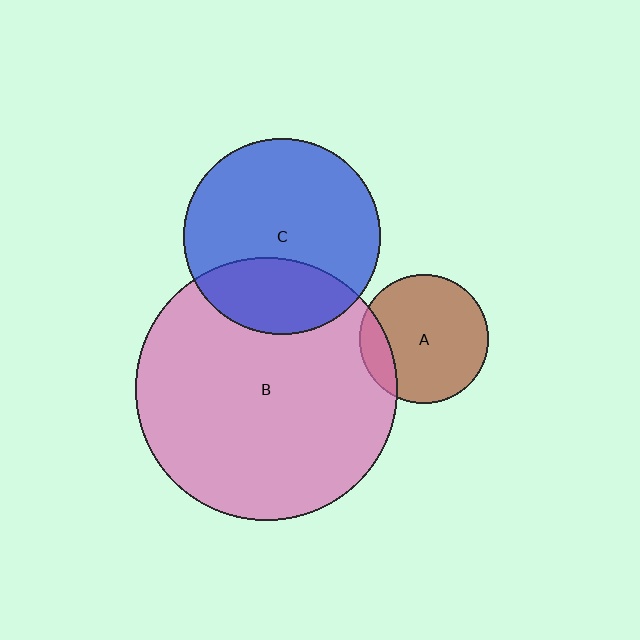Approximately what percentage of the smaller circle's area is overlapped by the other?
Approximately 15%.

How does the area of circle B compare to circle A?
Approximately 4.1 times.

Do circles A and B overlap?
Yes.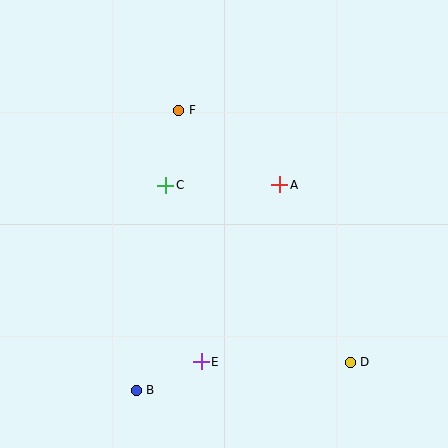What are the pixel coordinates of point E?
Point E is at (201, 362).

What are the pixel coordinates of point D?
Point D is at (350, 362).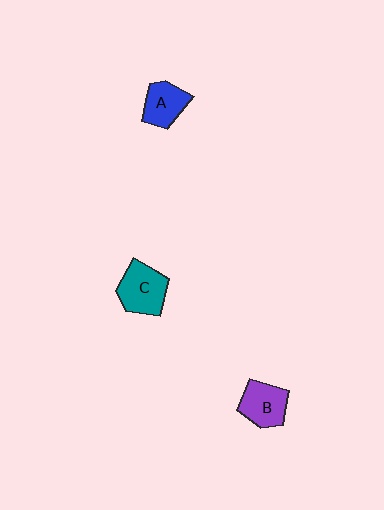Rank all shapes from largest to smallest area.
From largest to smallest: C (teal), B (purple), A (blue).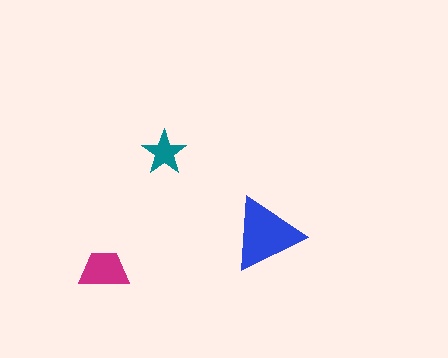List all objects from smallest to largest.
The teal star, the magenta trapezoid, the blue triangle.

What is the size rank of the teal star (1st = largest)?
3rd.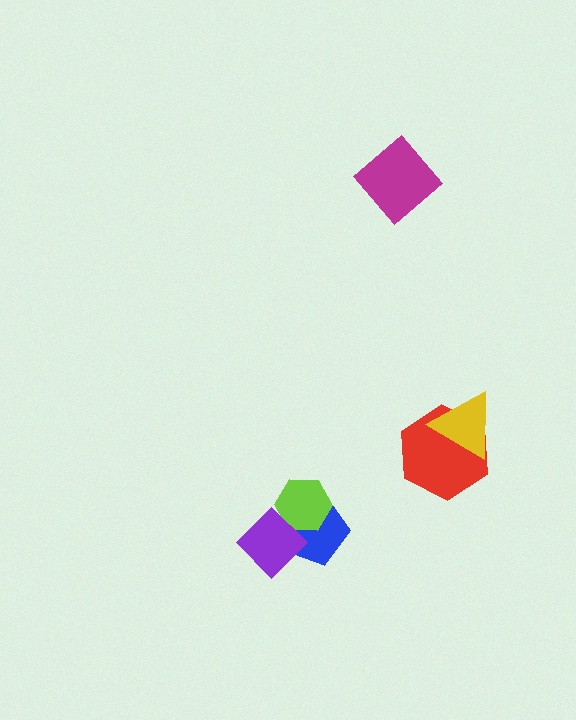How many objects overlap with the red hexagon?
1 object overlaps with the red hexagon.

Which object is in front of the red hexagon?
The yellow triangle is in front of the red hexagon.